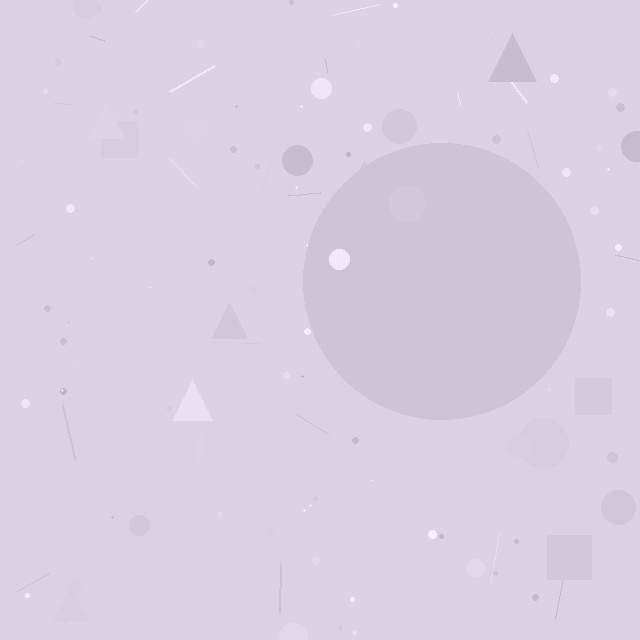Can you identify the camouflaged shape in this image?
The camouflaged shape is a circle.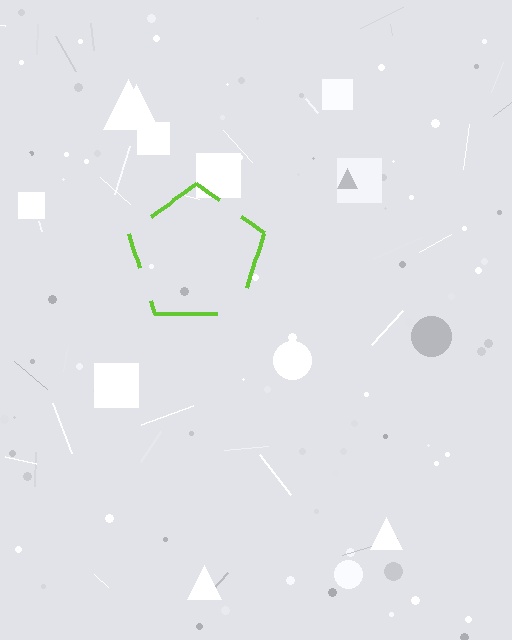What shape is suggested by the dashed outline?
The dashed outline suggests a pentagon.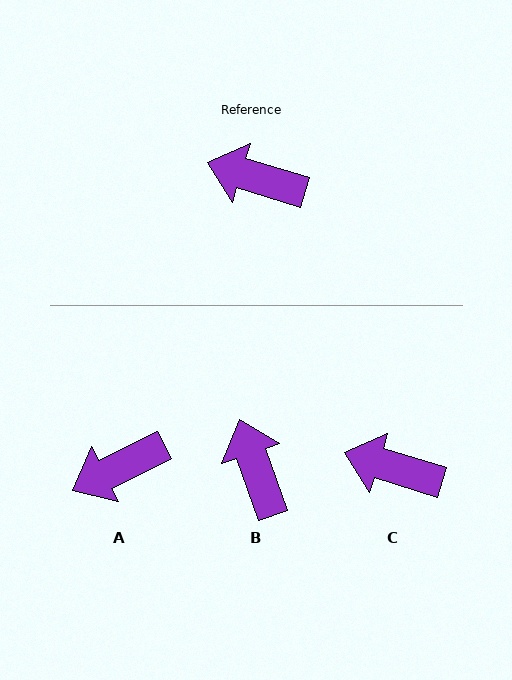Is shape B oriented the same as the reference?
No, it is off by about 54 degrees.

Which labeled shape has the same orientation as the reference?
C.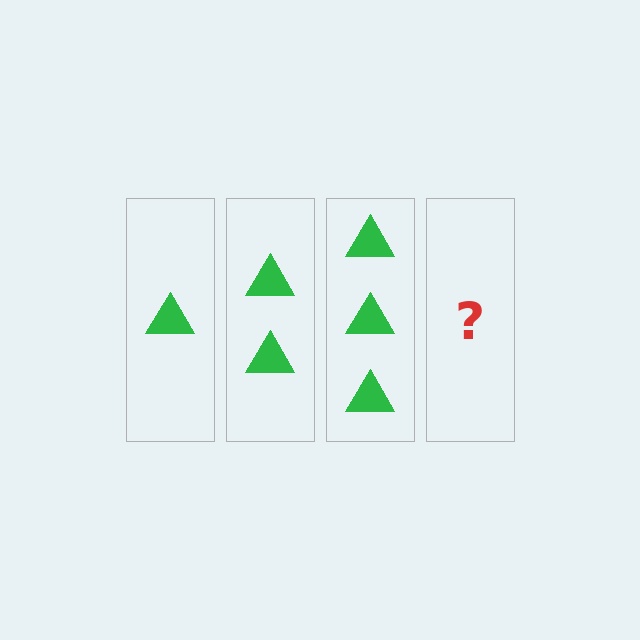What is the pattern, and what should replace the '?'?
The pattern is that each step adds one more triangle. The '?' should be 4 triangles.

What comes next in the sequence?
The next element should be 4 triangles.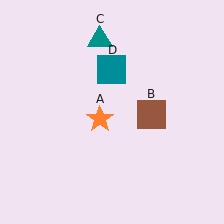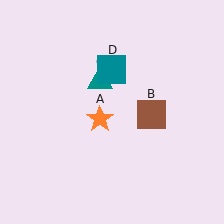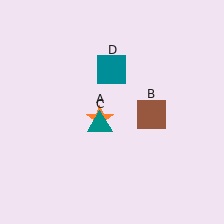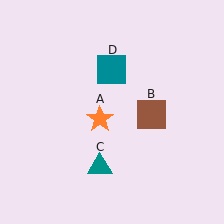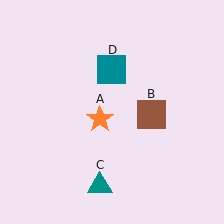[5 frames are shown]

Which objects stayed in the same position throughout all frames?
Orange star (object A) and brown square (object B) and teal square (object D) remained stationary.